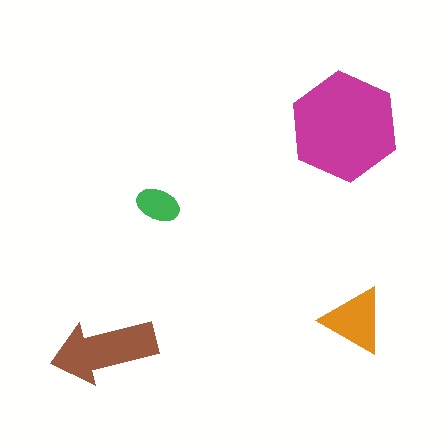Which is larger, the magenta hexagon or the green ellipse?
The magenta hexagon.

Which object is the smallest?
The green ellipse.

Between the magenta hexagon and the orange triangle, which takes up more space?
The magenta hexagon.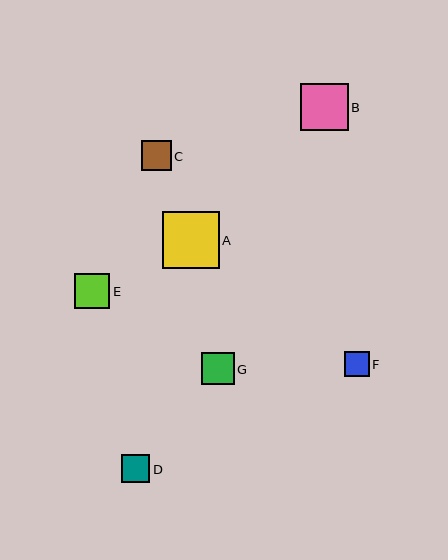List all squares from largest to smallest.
From largest to smallest: A, B, E, G, C, D, F.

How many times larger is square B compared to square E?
Square B is approximately 1.4 times the size of square E.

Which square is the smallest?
Square F is the smallest with a size of approximately 24 pixels.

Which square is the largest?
Square A is the largest with a size of approximately 57 pixels.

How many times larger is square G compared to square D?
Square G is approximately 1.1 times the size of square D.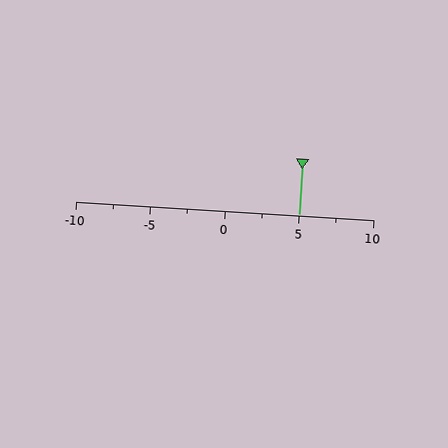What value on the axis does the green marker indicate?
The marker indicates approximately 5.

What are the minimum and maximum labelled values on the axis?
The axis runs from -10 to 10.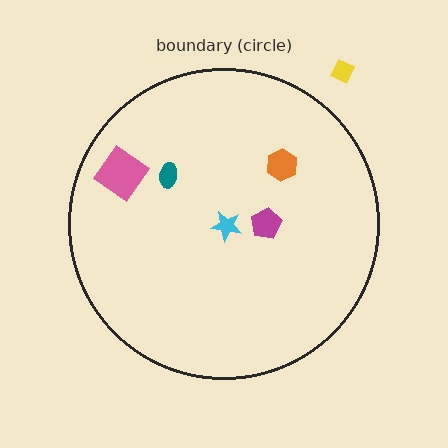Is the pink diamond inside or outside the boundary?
Inside.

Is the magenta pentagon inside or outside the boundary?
Inside.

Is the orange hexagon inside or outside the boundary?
Inside.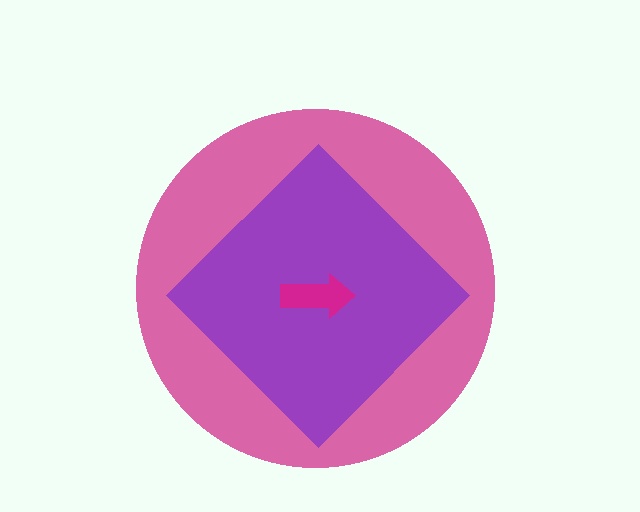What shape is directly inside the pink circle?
The purple diamond.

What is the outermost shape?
The pink circle.